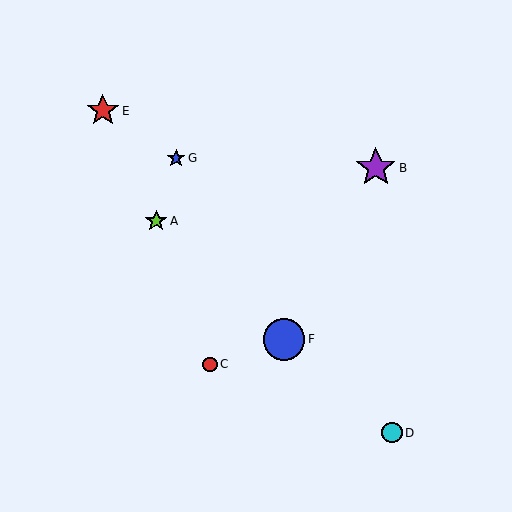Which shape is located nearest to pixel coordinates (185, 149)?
The blue star (labeled G) at (176, 158) is nearest to that location.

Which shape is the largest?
The blue circle (labeled F) is the largest.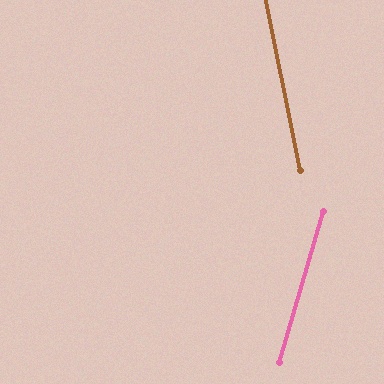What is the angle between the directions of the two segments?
Approximately 27 degrees.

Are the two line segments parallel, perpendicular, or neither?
Neither parallel nor perpendicular — they differ by about 27°.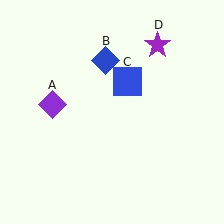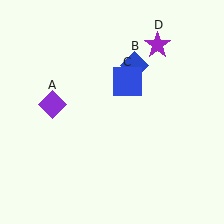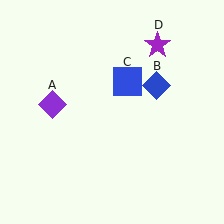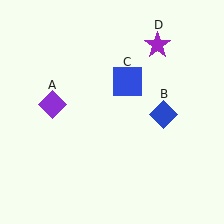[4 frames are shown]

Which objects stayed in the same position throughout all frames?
Purple diamond (object A) and blue square (object C) and purple star (object D) remained stationary.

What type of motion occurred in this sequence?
The blue diamond (object B) rotated clockwise around the center of the scene.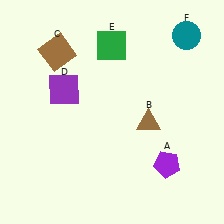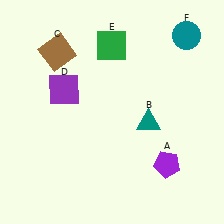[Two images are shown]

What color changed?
The triangle (B) changed from brown in Image 1 to teal in Image 2.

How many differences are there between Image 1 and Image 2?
There is 1 difference between the two images.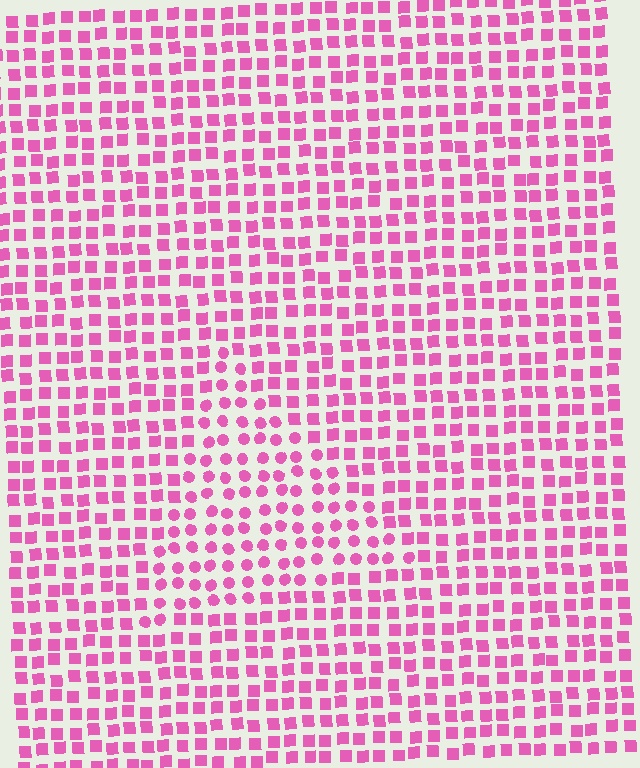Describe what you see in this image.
The image is filled with small pink elements arranged in a uniform grid. A triangle-shaped region contains circles, while the surrounding area contains squares. The boundary is defined purely by the change in element shape.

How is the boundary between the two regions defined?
The boundary is defined by a change in element shape: circles inside vs. squares outside. All elements share the same color and spacing.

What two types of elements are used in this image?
The image uses circles inside the triangle region and squares outside it.